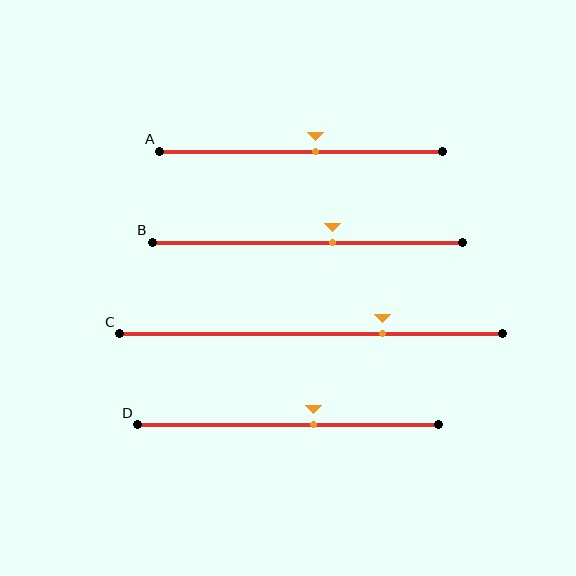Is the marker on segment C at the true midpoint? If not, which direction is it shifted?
No, the marker on segment C is shifted to the right by about 19% of the segment length.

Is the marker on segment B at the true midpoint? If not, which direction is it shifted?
No, the marker on segment B is shifted to the right by about 8% of the segment length.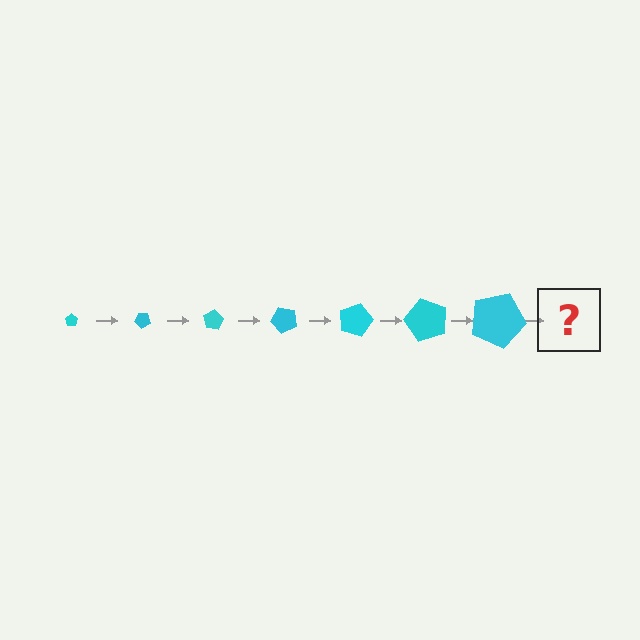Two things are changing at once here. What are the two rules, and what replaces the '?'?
The two rules are that the pentagon grows larger each step and it rotates 40 degrees each step. The '?' should be a pentagon, larger than the previous one and rotated 280 degrees from the start.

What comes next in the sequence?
The next element should be a pentagon, larger than the previous one and rotated 280 degrees from the start.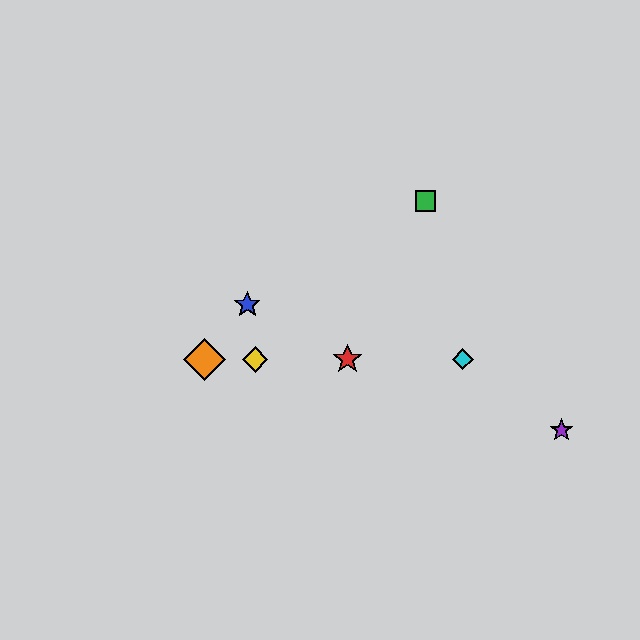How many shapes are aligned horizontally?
4 shapes (the red star, the yellow diamond, the orange diamond, the cyan diamond) are aligned horizontally.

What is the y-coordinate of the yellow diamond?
The yellow diamond is at y≈359.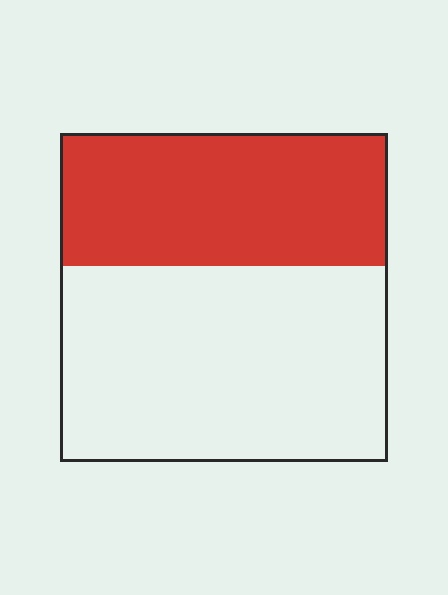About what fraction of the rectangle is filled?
About two fifths (2/5).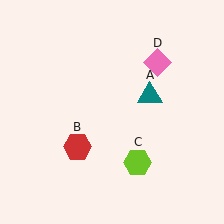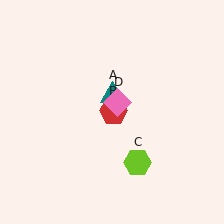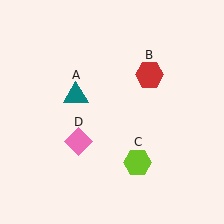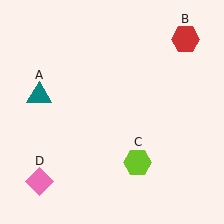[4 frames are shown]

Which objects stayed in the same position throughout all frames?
Lime hexagon (object C) remained stationary.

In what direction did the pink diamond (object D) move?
The pink diamond (object D) moved down and to the left.